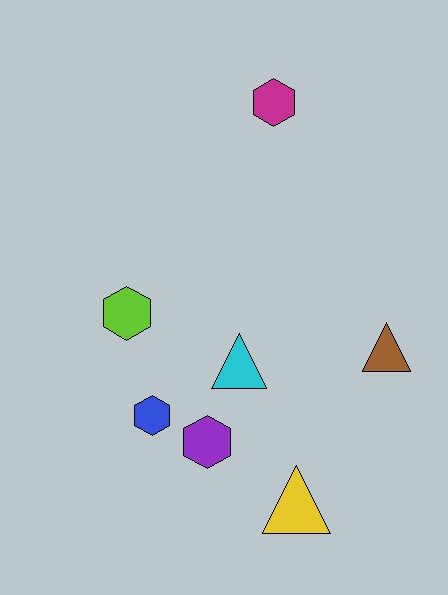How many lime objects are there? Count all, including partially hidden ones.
There is 1 lime object.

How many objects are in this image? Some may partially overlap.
There are 7 objects.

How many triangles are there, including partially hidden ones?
There are 3 triangles.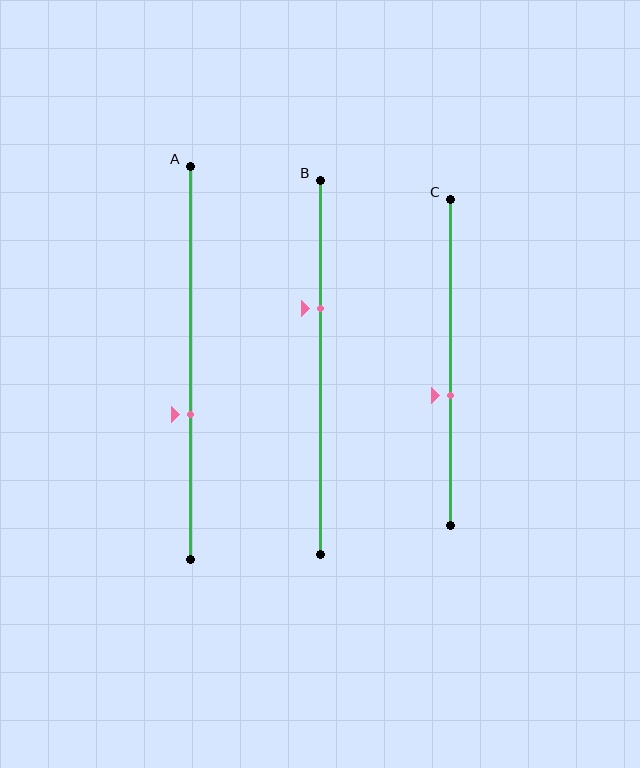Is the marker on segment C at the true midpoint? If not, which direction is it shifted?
No, the marker on segment C is shifted downward by about 10% of the segment length.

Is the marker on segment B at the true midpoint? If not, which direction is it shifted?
No, the marker on segment B is shifted upward by about 16% of the segment length.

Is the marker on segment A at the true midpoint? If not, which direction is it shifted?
No, the marker on segment A is shifted downward by about 13% of the segment length.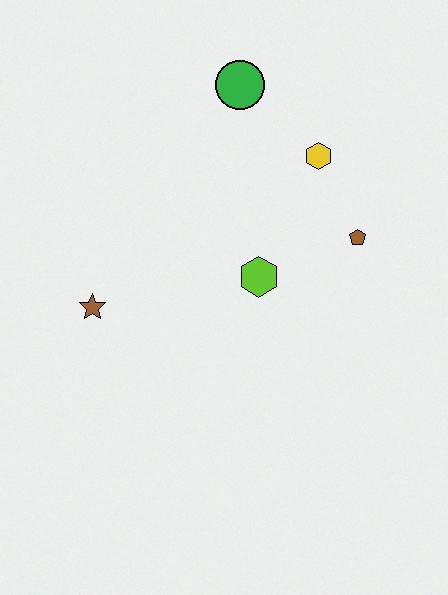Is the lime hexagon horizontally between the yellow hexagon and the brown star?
Yes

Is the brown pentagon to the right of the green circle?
Yes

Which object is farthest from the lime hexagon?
The green circle is farthest from the lime hexagon.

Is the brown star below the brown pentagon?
Yes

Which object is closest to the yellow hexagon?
The brown pentagon is closest to the yellow hexagon.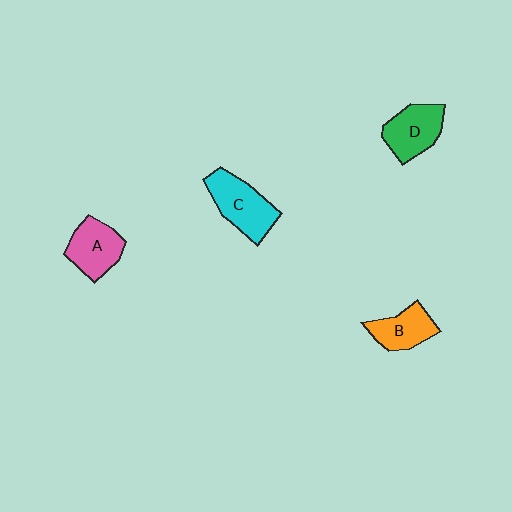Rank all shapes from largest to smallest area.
From largest to smallest: C (cyan), D (green), A (pink), B (orange).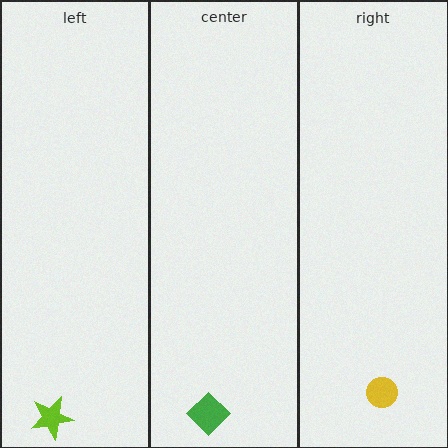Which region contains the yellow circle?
The right region.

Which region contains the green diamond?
The center region.